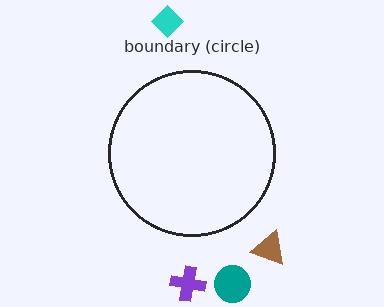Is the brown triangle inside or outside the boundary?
Outside.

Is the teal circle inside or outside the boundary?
Outside.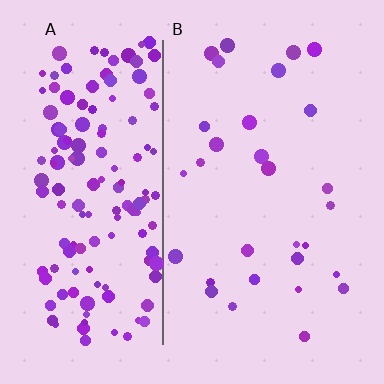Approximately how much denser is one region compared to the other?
Approximately 5.2× — region A over region B.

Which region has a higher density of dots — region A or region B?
A (the left).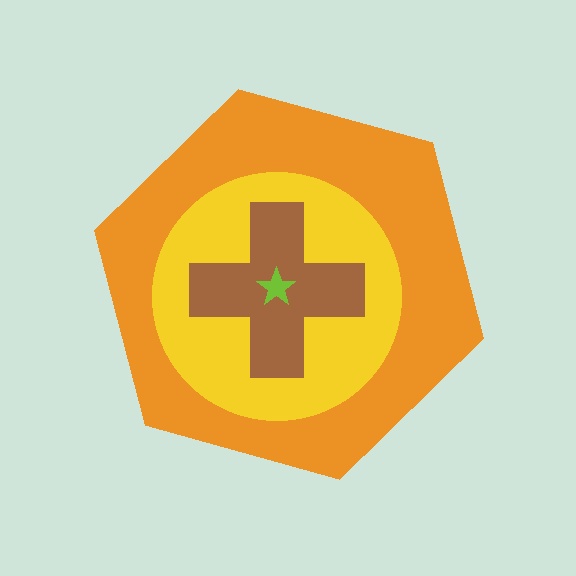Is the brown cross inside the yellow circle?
Yes.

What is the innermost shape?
The lime star.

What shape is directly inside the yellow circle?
The brown cross.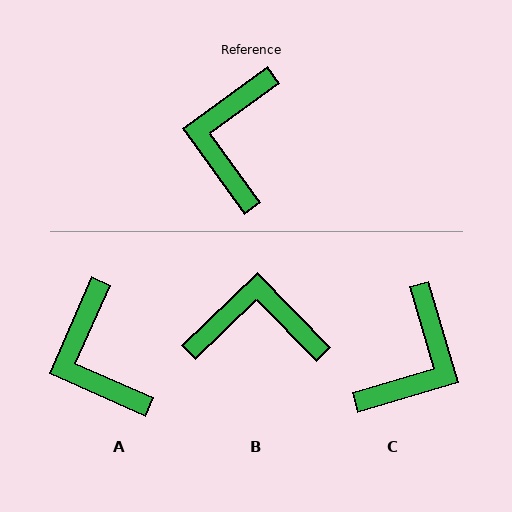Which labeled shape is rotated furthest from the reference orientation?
C, about 161 degrees away.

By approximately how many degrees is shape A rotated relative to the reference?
Approximately 30 degrees counter-clockwise.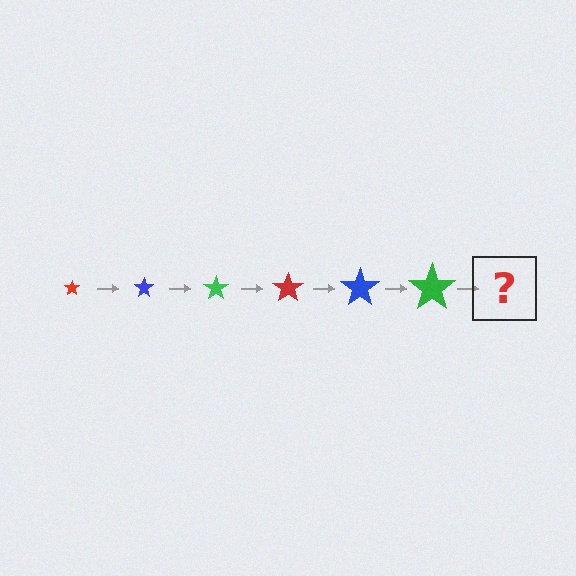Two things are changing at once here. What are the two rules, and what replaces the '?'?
The two rules are that the star grows larger each step and the color cycles through red, blue, and green. The '?' should be a red star, larger than the previous one.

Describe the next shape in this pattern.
It should be a red star, larger than the previous one.